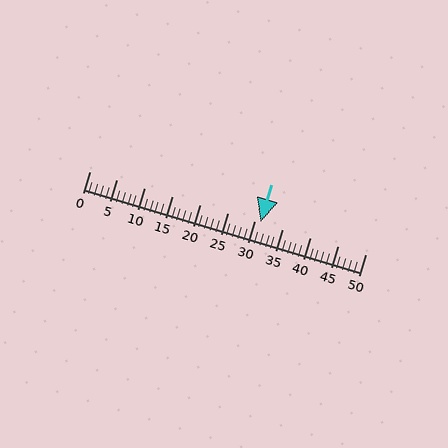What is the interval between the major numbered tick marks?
The major tick marks are spaced 5 units apart.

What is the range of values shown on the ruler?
The ruler shows values from 0 to 50.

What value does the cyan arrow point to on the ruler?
The cyan arrow points to approximately 31.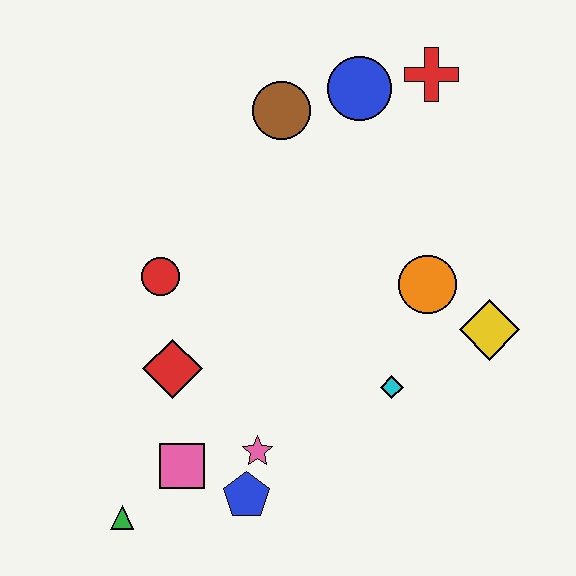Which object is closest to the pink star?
The blue pentagon is closest to the pink star.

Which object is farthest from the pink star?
The red cross is farthest from the pink star.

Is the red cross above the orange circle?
Yes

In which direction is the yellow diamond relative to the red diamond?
The yellow diamond is to the right of the red diamond.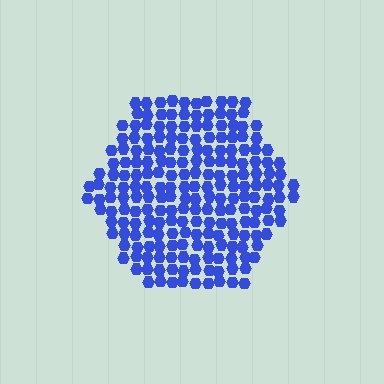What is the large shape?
The large shape is a hexagon.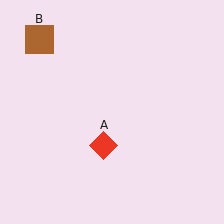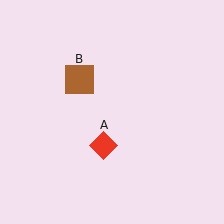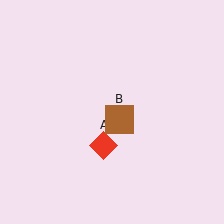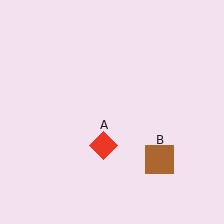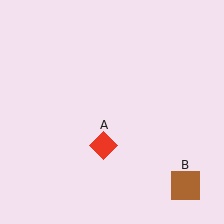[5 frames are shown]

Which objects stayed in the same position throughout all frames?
Red diamond (object A) remained stationary.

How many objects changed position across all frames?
1 object changed position: brown square (object B).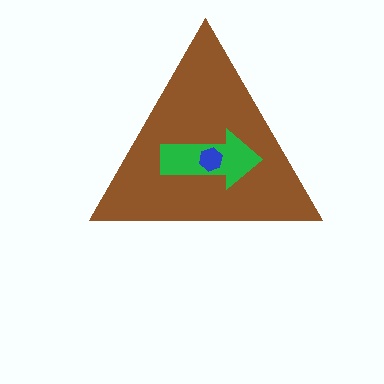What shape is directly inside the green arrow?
The blue hexagon.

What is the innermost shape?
The blue hexagon.